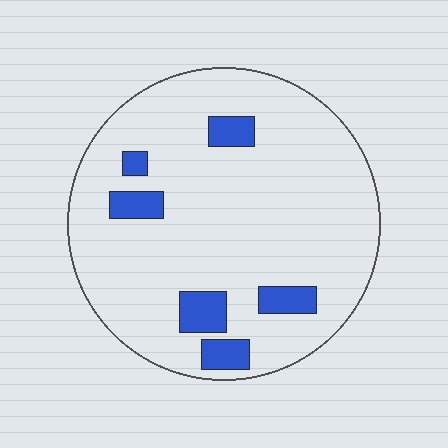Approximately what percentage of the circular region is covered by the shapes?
Approximately 10%.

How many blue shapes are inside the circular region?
6.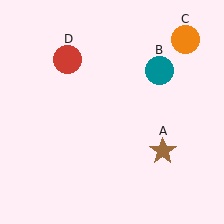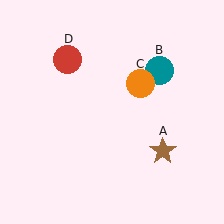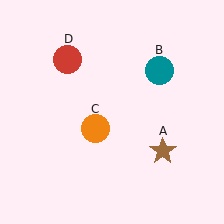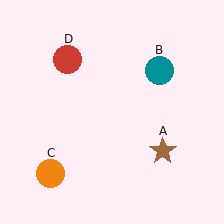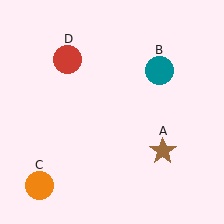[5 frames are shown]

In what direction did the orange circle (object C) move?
The orange circle (object C) moved down and to the left.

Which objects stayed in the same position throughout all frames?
Brown star (object A) and teal circle (object B) and red circle (object D) remained stationary.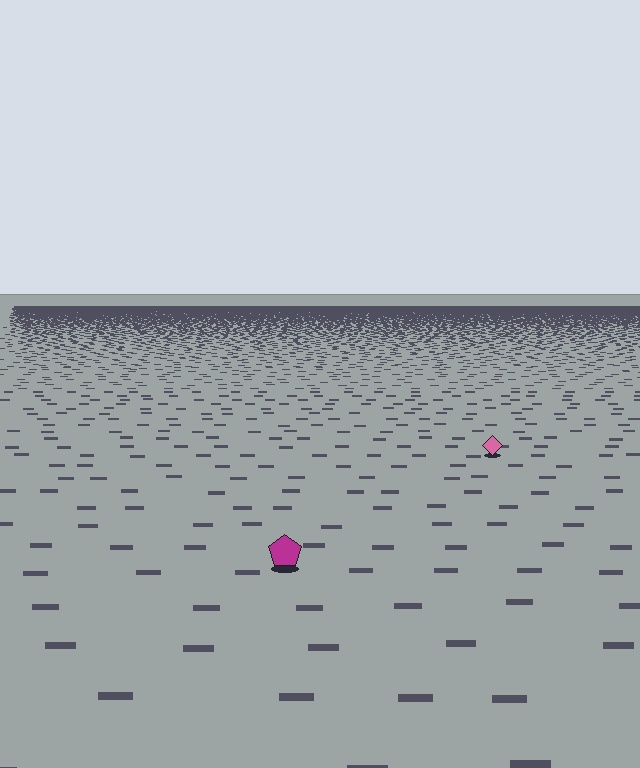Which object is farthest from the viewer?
The pink diamond is farthest from the viewer. It appears smaller and the ground texture around it is denser.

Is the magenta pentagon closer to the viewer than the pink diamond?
Yes. The magenta pentagon is closer — you can tell from the texture gradient: the ground texture is coarser near it.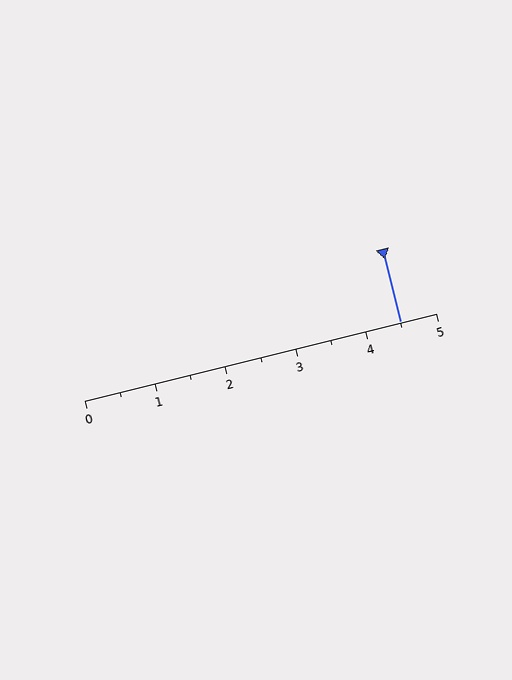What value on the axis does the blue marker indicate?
The marker indicates approximately 4.5.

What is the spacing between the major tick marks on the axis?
The major ticks are spaced 1 apart.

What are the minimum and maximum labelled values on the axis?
The axis runs from 0 to 5.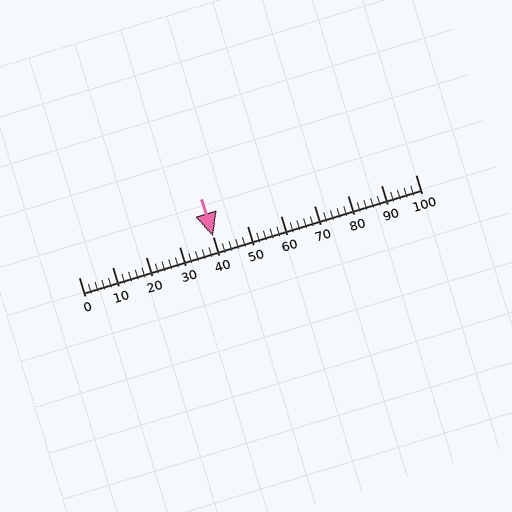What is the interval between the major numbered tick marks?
The major tick marks are spaced 10 units apart.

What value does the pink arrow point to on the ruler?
The pink arrow points to approximately 40.